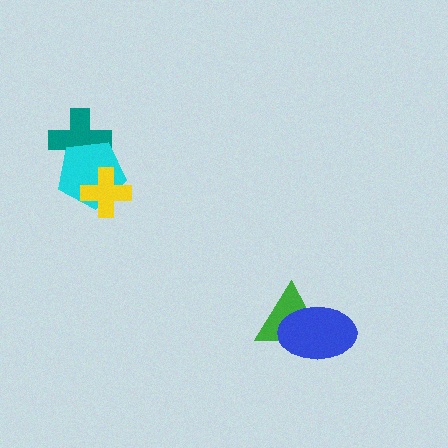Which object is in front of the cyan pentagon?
The yellow cross is in front of the cyan pentagon.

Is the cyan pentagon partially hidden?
Yes, it is partially covered by another shape.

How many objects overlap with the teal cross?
1 object overlaps with the teal cross.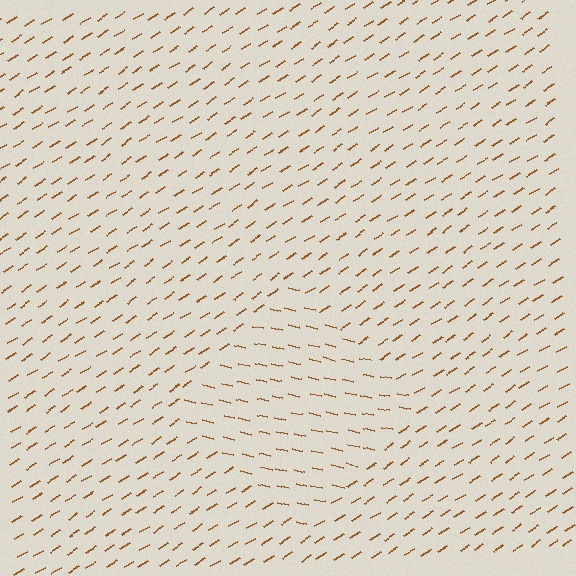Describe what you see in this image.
The image is filled with small brown line segments. A diamond region in the image has lines oriented differently from the surrounding lines, creating a visible texture boundary.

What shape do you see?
I see a diamond.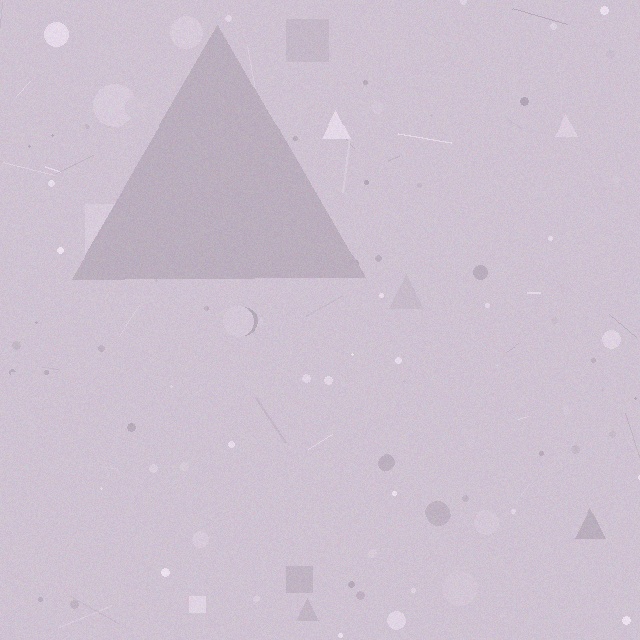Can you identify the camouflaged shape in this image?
The camouflaged shape is a triangle.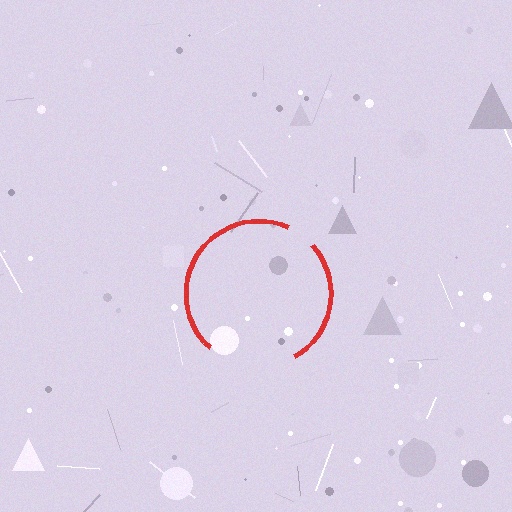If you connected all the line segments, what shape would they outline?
They would outline a circle.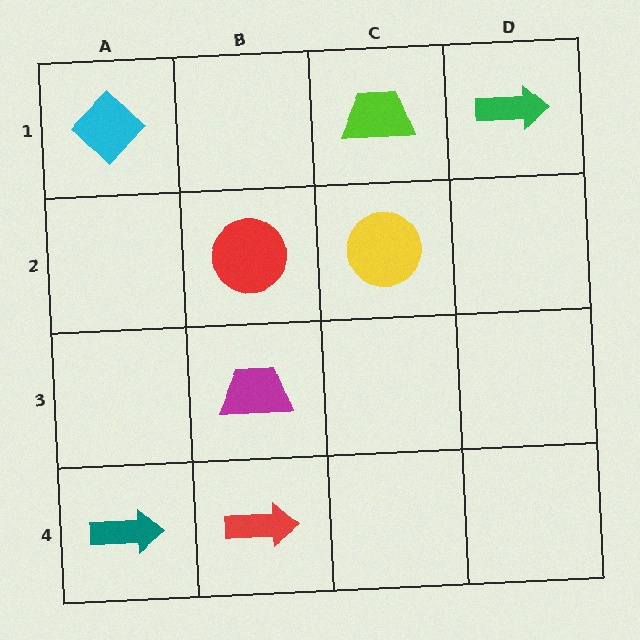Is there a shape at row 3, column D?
No, that cell is empty.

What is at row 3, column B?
A magenta trapezoid.